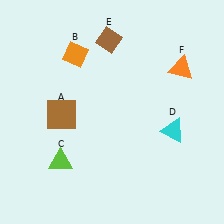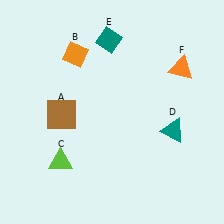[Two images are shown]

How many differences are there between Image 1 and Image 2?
There are 2 differences between the two images.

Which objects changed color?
D changed from cyan to teal. E changed from brown to teal.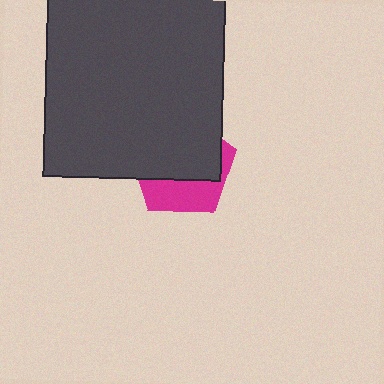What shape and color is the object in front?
The object in front is a dark gray rectangle.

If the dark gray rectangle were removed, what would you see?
You would see the complete magenta pentagon.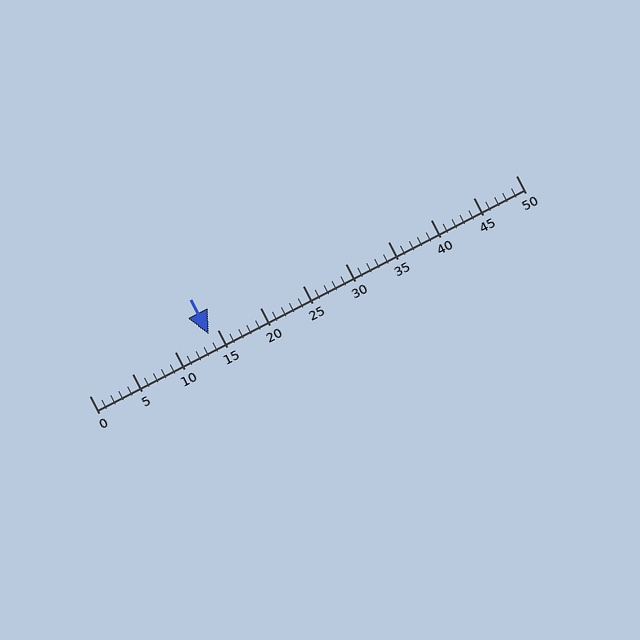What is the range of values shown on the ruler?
The ruler shows values from 0 to 50.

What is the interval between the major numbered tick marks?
The major tick marks are spaced 5 units apart.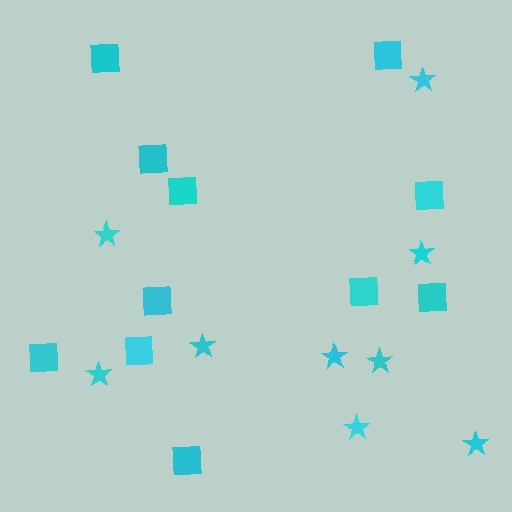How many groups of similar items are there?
There are 2 groups: one group of squares (11) and one group of stars (9).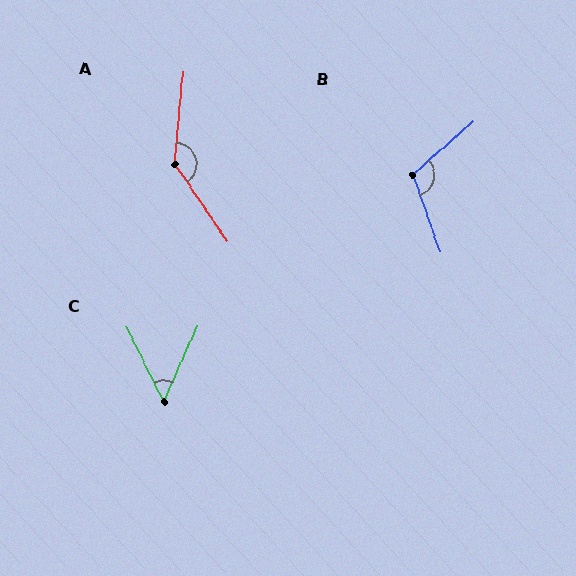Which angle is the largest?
A, at approximately 141 degrees.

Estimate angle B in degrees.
Approximately 112 degrees.